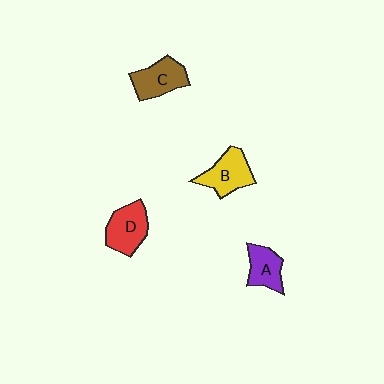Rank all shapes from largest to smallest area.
From largest to smallest: D (red), B (yellow), C (brown), A (purple).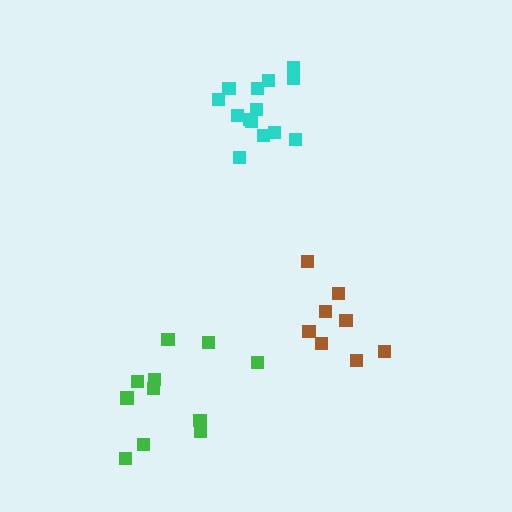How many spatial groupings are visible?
There are 3 spatial groupings.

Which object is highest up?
The cyan cluster is topmost.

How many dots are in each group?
Group 1: 11 dots, Group 2: 8 dots, Group 3: 14 dots (33 total).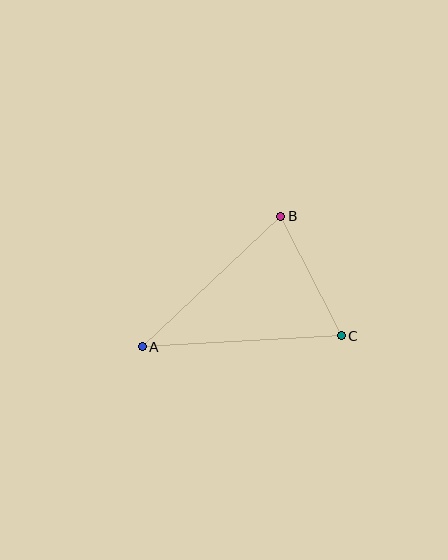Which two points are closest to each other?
Points B and C are closest to each other.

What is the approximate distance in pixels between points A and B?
The distance between A and B is approximately 190 pixels.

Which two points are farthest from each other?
Points A and C are farthest from each other.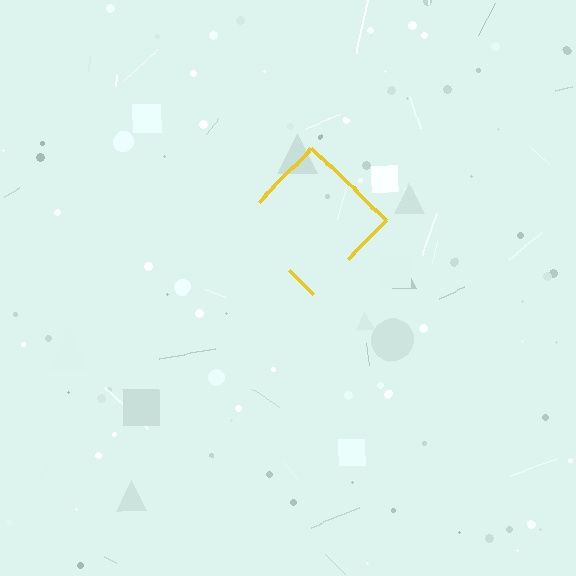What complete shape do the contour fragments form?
The contour fragments form a diamond.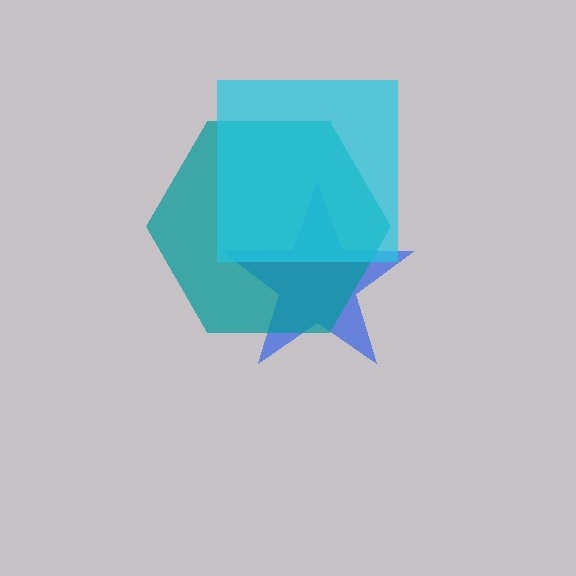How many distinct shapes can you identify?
There are 3 distinct shapes: a blue star, a teal hexagon, a cyan square.